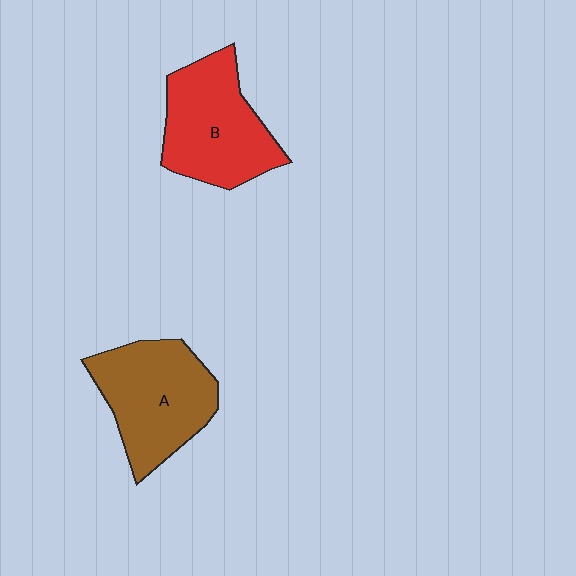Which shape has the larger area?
Shape A (brown).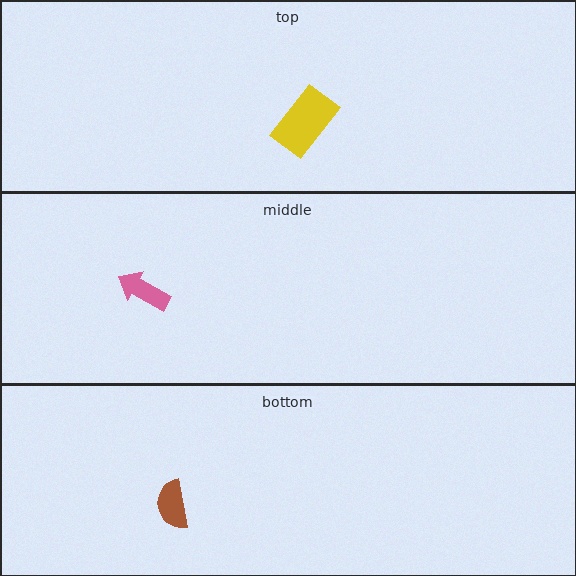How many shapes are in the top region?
1.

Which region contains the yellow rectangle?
The top region.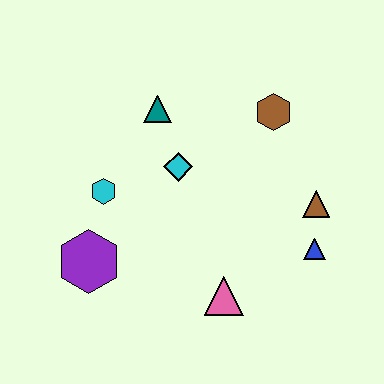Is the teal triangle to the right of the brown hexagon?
No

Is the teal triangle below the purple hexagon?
No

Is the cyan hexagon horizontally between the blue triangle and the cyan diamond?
No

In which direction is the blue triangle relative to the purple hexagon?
The blue triangle is to the right of the purple hexagon.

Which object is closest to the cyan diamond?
The teal triangle is closest to the cyan diamond.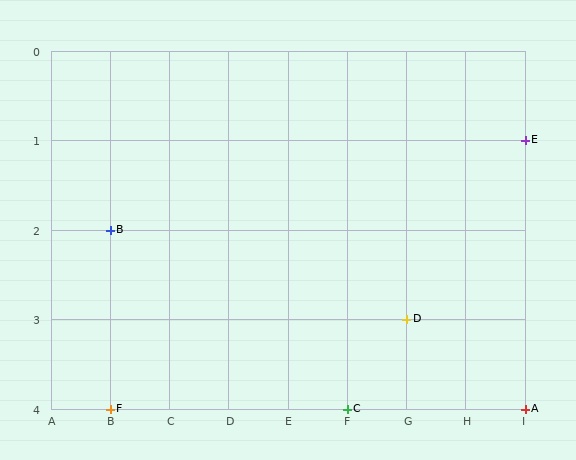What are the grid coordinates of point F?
Point F is at grid coordinates (B, 4).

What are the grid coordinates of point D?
Point D is at grid coordinates (G, 3).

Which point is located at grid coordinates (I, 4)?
Point A is at (I, 4).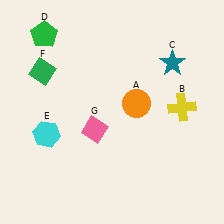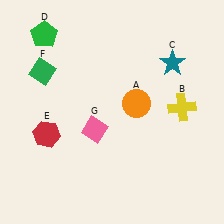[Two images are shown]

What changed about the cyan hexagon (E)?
In Image 1, E is cyan. In Image 2, it changed to red.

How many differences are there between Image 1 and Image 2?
There is 1 difference between the two images.